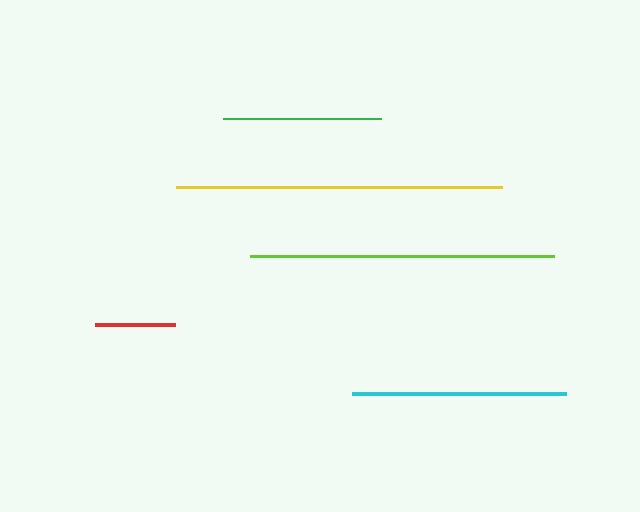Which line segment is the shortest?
The red line is the shortest at approximately 80 pixels.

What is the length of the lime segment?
The lime segment is approximately 304 pixels long.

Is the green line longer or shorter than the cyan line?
The cyan line is longer than the green line.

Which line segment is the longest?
The yellow line is the longest at approximately 326 pixels.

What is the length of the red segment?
The red segment is approximately 80 pixels long.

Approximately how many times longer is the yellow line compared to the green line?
The yellow line is approximately 2.1 times the length of the green line.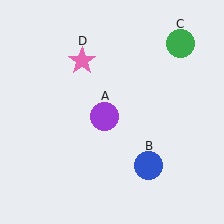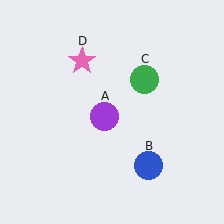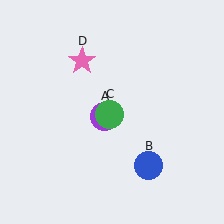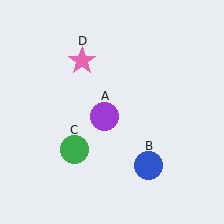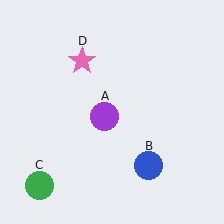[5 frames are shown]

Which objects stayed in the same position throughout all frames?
Purple circle (object A) and blue circle (object B) and pink star (object D) remained stationary.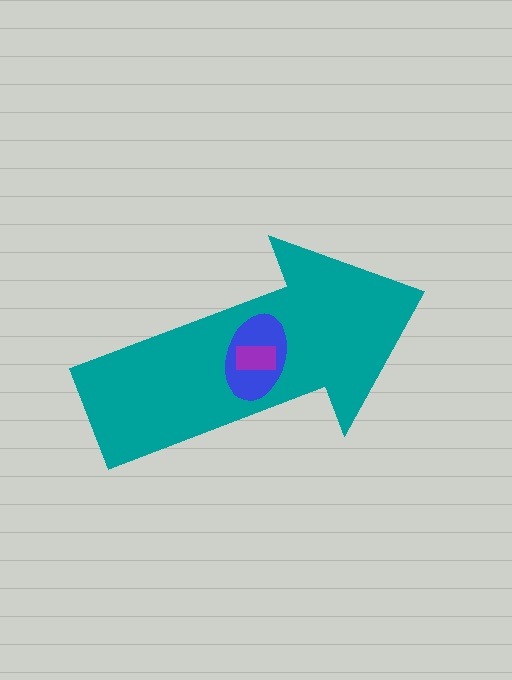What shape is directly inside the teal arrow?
The blue ellipse.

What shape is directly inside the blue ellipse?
The purple rectangle.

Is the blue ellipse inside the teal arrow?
Yes.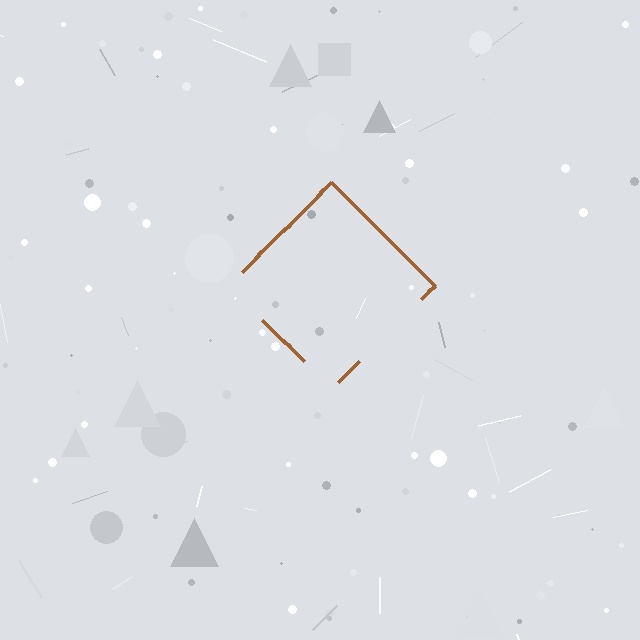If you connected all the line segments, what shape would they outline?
They would outline a diamond.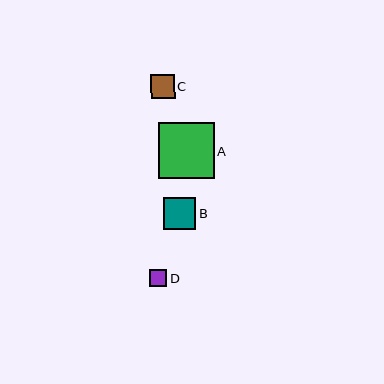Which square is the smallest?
Square D is the smallest with a size of approximately 17 pixels.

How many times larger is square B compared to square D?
Square B is approximately 1.9 times the size of square D.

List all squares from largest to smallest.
From largest to smallest: A, B, C, D.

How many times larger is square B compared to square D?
Square B is approximately 1.9 times the size of square D.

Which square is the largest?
Square A is the largest with a size of approximately 56 pixels.